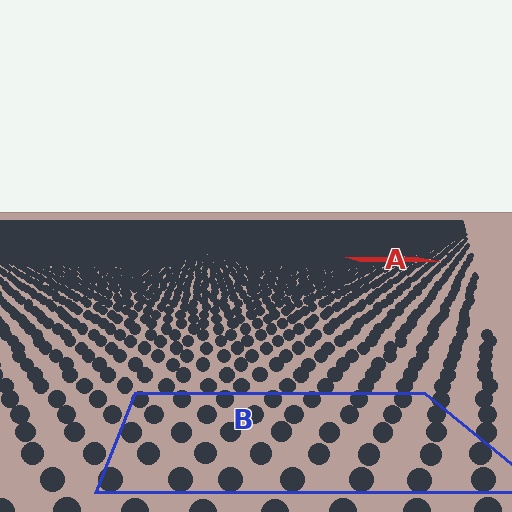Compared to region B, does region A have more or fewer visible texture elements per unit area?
Region A has more texture elements per unit area — they are packed more densely because it is farther away.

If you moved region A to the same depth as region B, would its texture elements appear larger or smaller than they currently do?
They would appear larger. At a closer depth, the same texture elements are projected at a bigger on-screen size.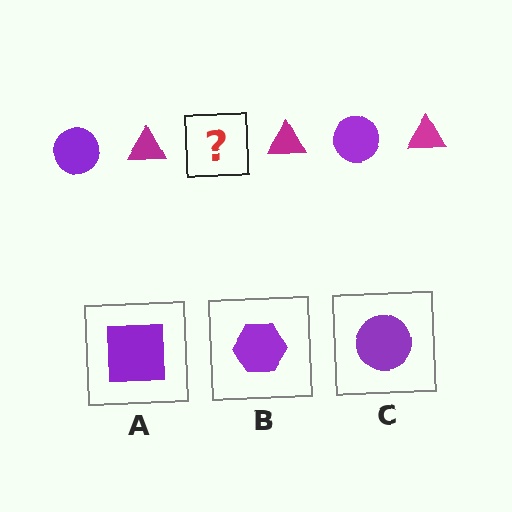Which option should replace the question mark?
Option C.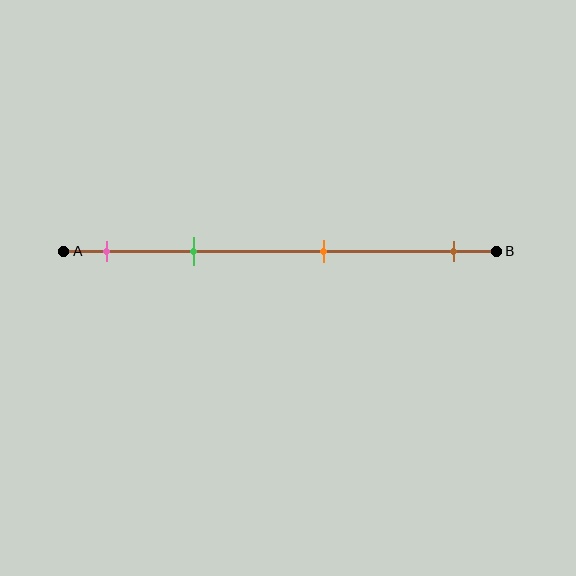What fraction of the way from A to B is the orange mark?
The orange mark is approximately 60% (0.6) of the way from A to B.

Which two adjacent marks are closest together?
The pink and green marks are the closest adjacent pair.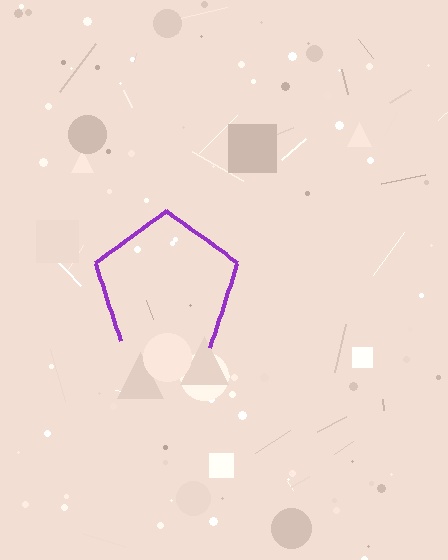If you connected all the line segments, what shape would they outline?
They would outline a pentagon.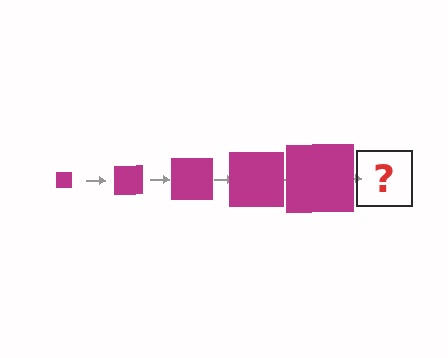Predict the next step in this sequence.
The next step is a magenta square, larger than the previous one.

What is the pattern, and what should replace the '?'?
The pattern is that the square gets progressively larger each step. The '?' should be a magenta square, larger than the previous one.